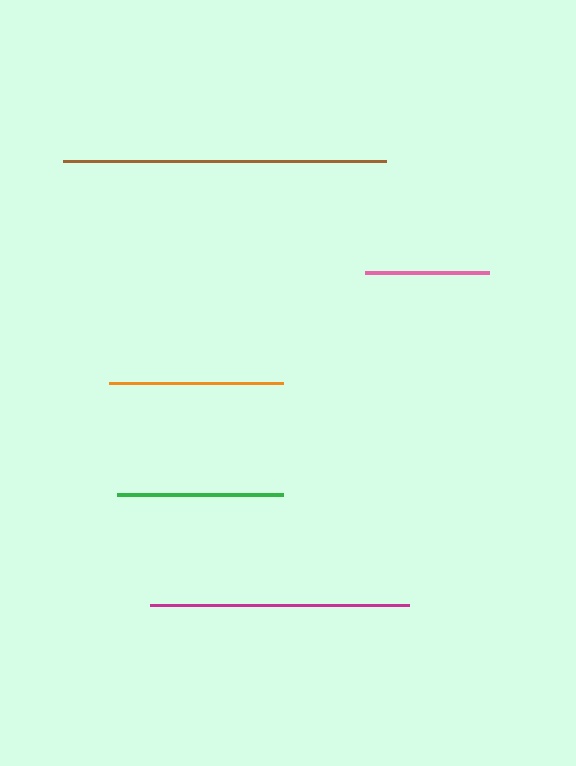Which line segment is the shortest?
The pink line is the shortest at approximately 124 pixels.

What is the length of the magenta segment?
The magenta segment is approximately 259 pixels long.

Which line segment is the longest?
The brown line is the longest at approximately 323 pixels.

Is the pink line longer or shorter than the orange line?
The orange line is longer than the pink line.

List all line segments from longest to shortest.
From longest to shortest: brown, magenta, orange, green, pink.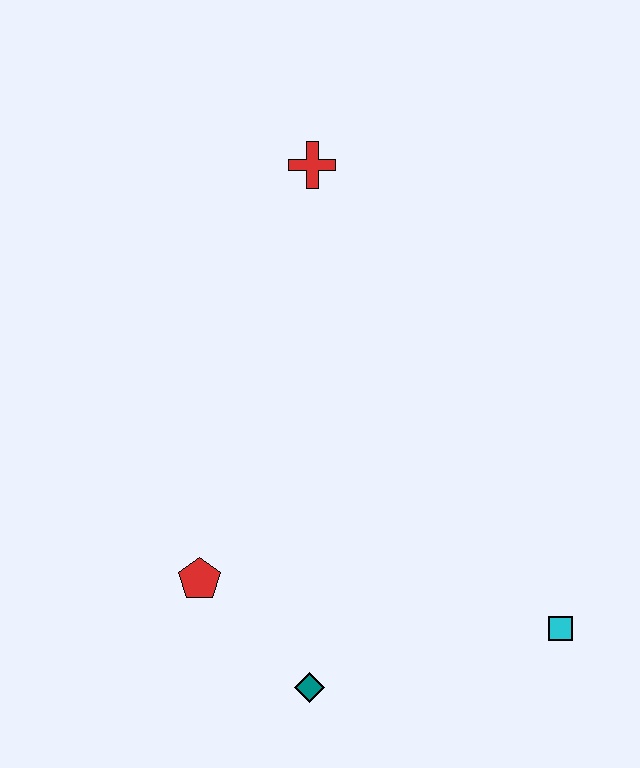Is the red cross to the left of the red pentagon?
No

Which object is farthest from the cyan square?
The red cross is farthest from the cyan square.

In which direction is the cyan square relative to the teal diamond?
The cyan square is to the right of the teal diamond.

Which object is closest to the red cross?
The red pentagon is closest to the red cross.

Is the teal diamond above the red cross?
No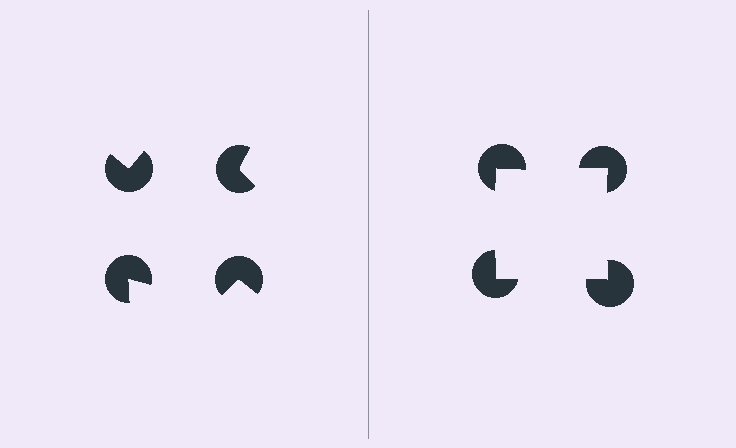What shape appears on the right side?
An illusory square.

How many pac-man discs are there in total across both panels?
8 — 4 on each side.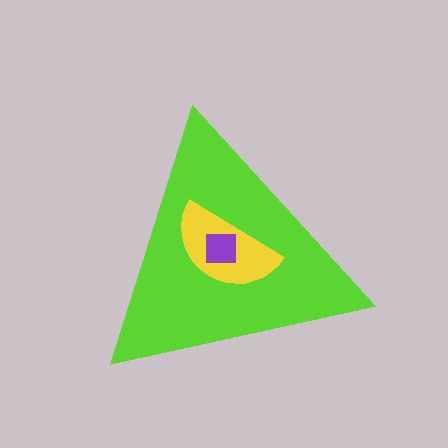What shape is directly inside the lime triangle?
The yellow semicircle.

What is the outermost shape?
The lime triangle.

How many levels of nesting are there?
3.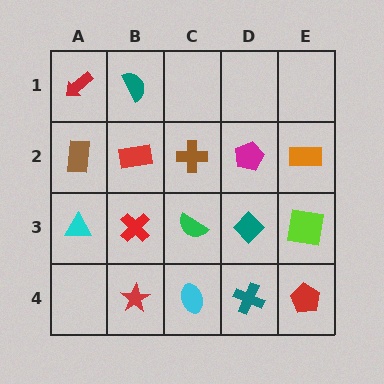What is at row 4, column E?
A red pentagon.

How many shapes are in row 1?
2 shapes.